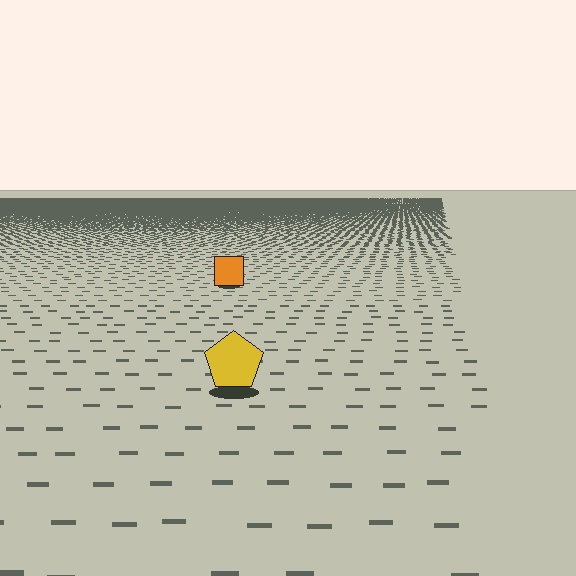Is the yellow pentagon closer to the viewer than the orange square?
Yes. The yellow pentagon is closer — you can tell from the texture gradient: the ground texture is coarser near it.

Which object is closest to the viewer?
The yellow pentagon is closest. The texture marks near it are larger and more spread out.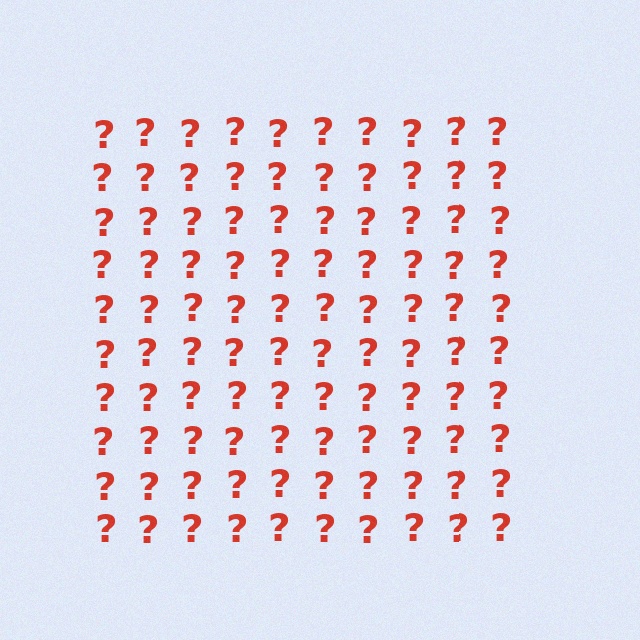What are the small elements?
The small elements are question marks.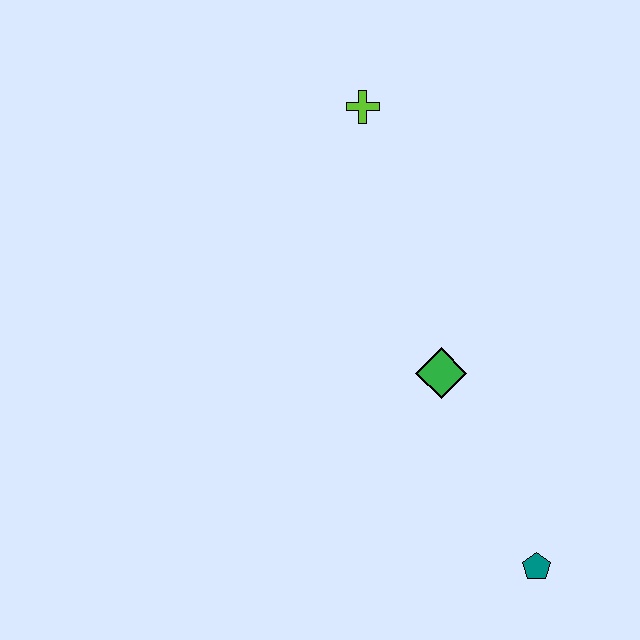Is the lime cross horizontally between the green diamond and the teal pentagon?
No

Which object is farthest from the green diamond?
The lime cross is farthest from the green diamond.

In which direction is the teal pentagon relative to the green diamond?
The teal pentagon is below the green diamond.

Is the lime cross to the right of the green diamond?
No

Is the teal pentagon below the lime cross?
Yes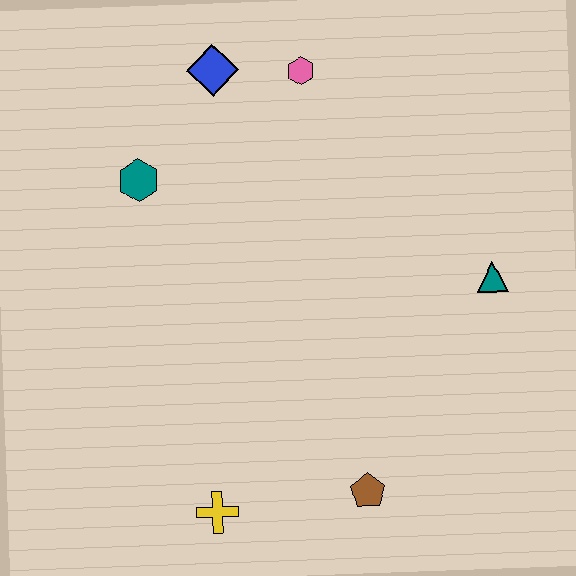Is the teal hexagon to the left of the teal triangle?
Yes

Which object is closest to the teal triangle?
The brown pentagon is closest to the teal triangle.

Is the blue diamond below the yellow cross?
No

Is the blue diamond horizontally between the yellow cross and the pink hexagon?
Yes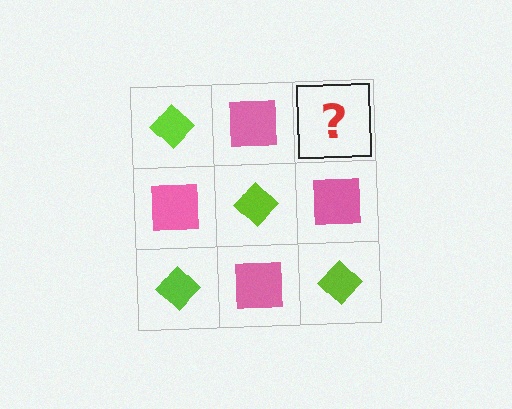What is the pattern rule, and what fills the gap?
The rule is that it alternates lime diamond and pink square in a checkerboard pattern. The gap should be filled with a lime diamond.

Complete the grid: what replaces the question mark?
The question mark should be replaced with a lime diamond.